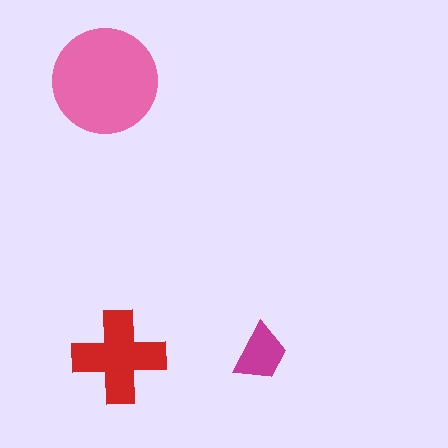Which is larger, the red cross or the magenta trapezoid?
The red cross.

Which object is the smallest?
The magenta trapezoid.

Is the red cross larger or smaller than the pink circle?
Smaller.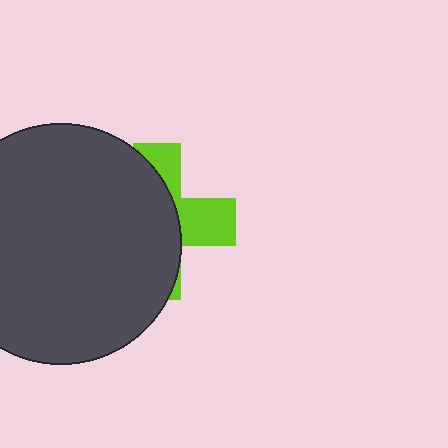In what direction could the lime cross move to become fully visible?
The lime cross could move right. That would shift it out from behind the dark gray circle entirely.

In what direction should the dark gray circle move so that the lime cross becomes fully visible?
The dark gray circle should move left. That is the shortest direction to clear the overlap and leave the lime cross fully visible.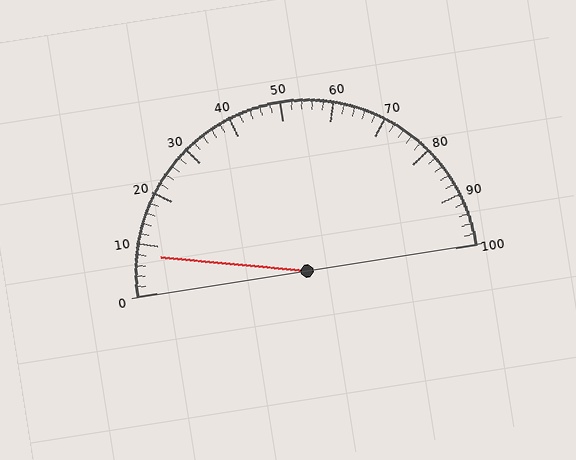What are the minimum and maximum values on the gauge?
The gauge ranges from 0 to 100.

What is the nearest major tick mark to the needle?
The nearest major tick mark is 10.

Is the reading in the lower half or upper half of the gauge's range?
The reading is in the lower half of the range (0 to 100).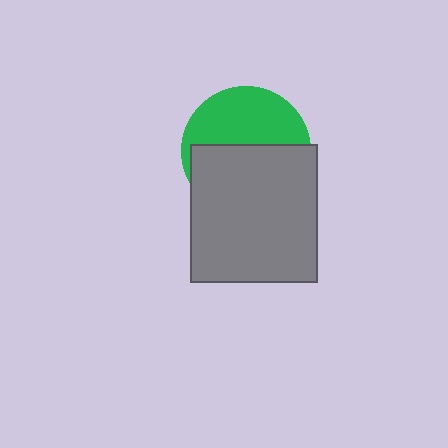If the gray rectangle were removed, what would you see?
You would see the complete green circle.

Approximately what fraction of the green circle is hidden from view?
Roughly 56% of the green circle is hidden behind the gray rectangle.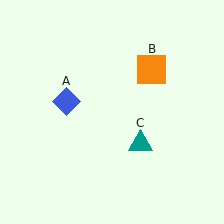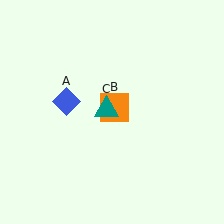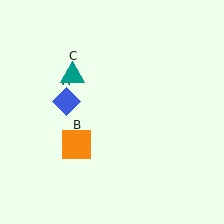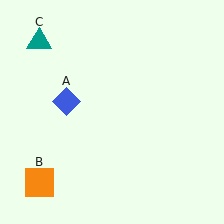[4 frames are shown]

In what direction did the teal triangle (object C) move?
The teal triangle (object C) moved up and to the left.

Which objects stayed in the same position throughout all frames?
Blue diamond (object A) remained stationary.